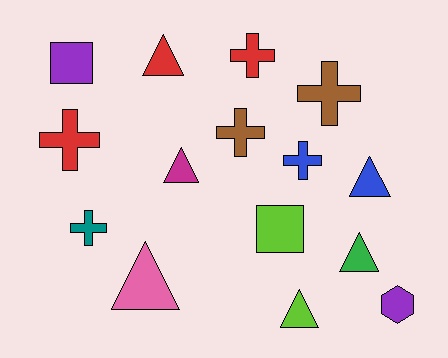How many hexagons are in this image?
There is 1 hexagon.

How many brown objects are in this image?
There are 2 brown objects.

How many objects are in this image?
There are 15 objects.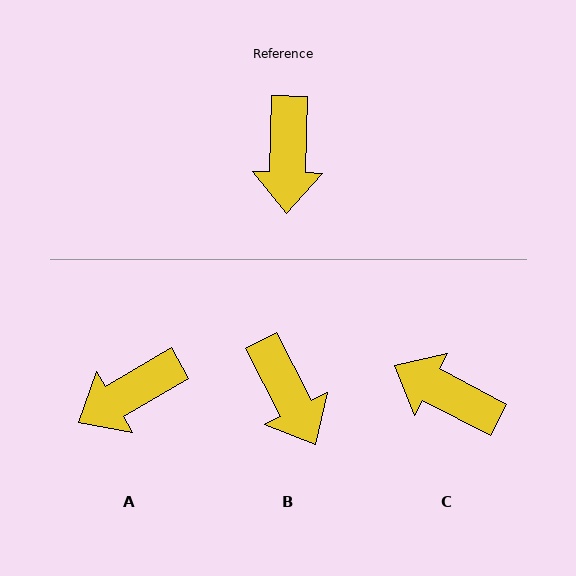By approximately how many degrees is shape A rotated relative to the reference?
Approximately 58 degrees clockwise.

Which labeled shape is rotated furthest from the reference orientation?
C, about 116 degrees away.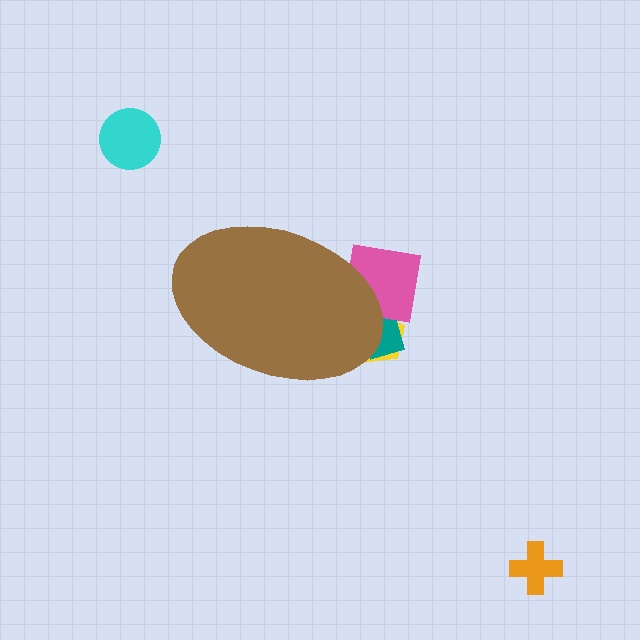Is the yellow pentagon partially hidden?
Yes, the yellow pentagon is partially hidden behind the brown ellipse.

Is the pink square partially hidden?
Yes, the pink square is partially hidden behind the brown ellipse.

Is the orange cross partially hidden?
No, the orange cross is fully visible.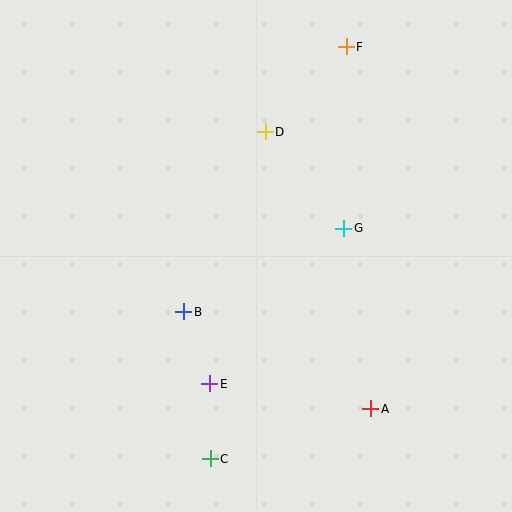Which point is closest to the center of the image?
Point B at (184, 312) is closest to the center.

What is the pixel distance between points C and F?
The distance between C and F is 434 pixels.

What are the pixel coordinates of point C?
Point C is at (210, 459).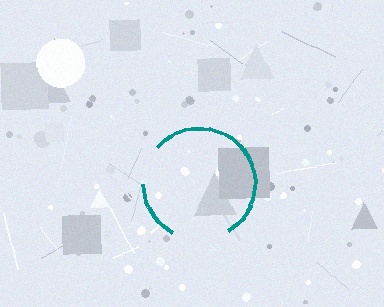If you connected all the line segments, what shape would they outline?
They would outline a circle.